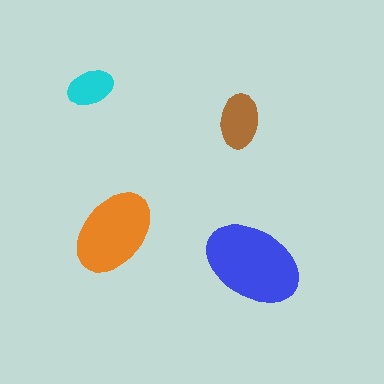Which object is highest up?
The cyan ellipse is topmost.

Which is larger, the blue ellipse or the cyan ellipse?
The blue one.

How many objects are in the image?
There are 4 objects in the image.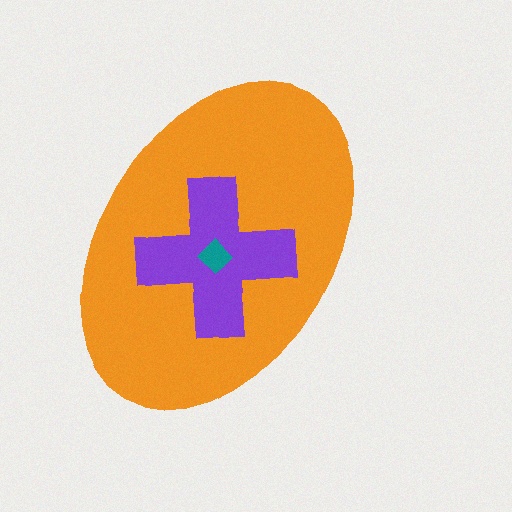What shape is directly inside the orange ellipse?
The purple cross.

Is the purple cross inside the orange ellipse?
Yes.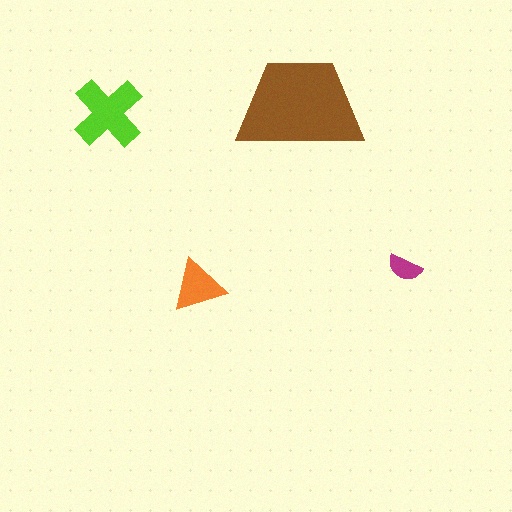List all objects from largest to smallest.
The brown trapezoid, the lime cross, the orange triangle, the magenta semicircle.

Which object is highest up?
The brown trapezoid is topmost.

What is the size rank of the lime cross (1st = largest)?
2nd.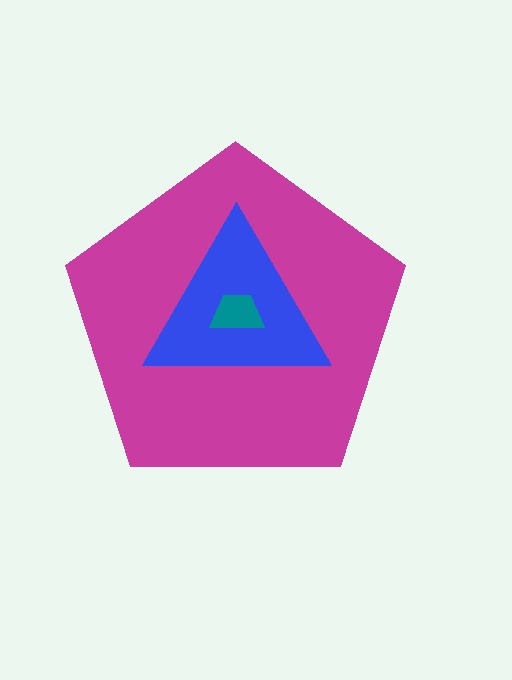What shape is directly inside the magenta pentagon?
The blue triangle.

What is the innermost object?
The teal trapezoid.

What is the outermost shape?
The magenta pentagon.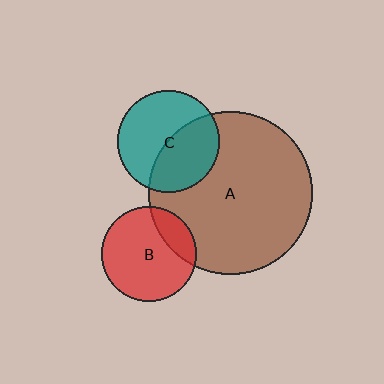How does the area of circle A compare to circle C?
Approximately 2.6 times.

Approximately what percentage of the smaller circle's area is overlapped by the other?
Approximately 20%.